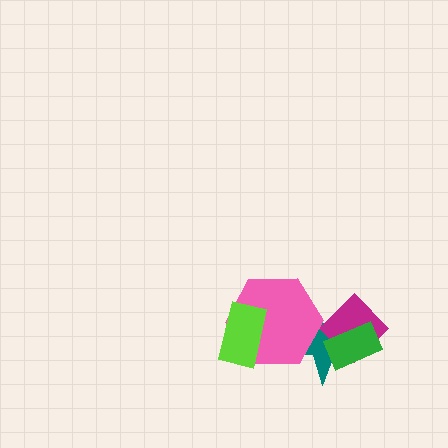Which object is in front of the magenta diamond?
The green rectangle is in front of the magenta diamond.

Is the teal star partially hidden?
Yes, it is partially covered by another shape.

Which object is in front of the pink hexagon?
The lime rectangle is in front of the pink hexagon.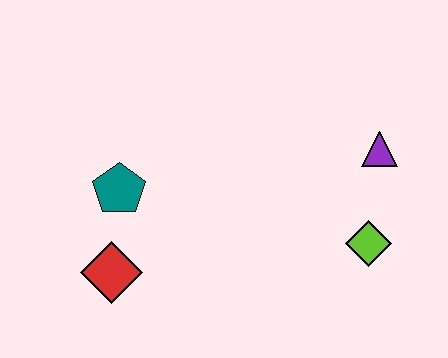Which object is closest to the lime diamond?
The purple triangle is closest to the lime diamond.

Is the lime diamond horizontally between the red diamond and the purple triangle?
Yes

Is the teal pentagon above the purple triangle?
No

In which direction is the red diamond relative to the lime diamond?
The red diamond is to the left of the lime diamond.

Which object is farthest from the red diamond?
The purple triangle is farthest from the red diamond.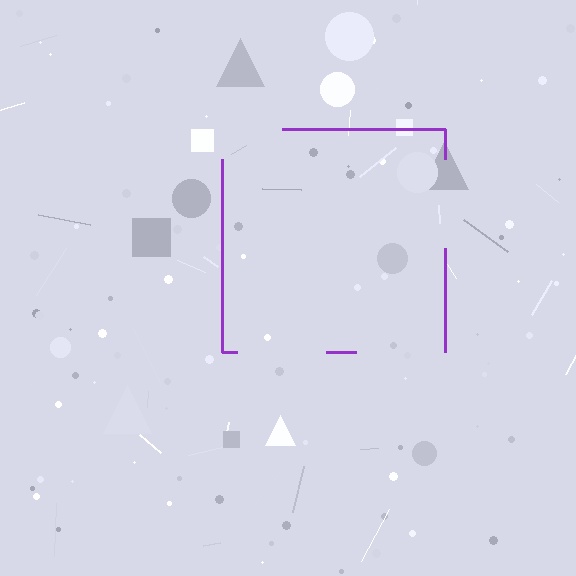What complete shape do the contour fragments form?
The contour fragments form a square.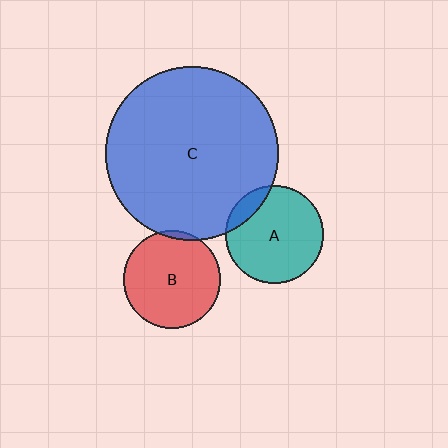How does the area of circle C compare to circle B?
Approximately 3.2 times.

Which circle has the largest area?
Circle C (blue).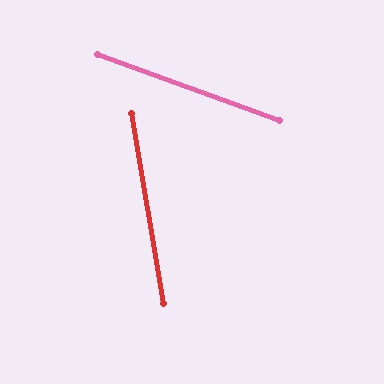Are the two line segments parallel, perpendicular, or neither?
Neither parallel nor perpendicular — they differ by about 61°.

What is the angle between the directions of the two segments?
Approximately 61 degrees.